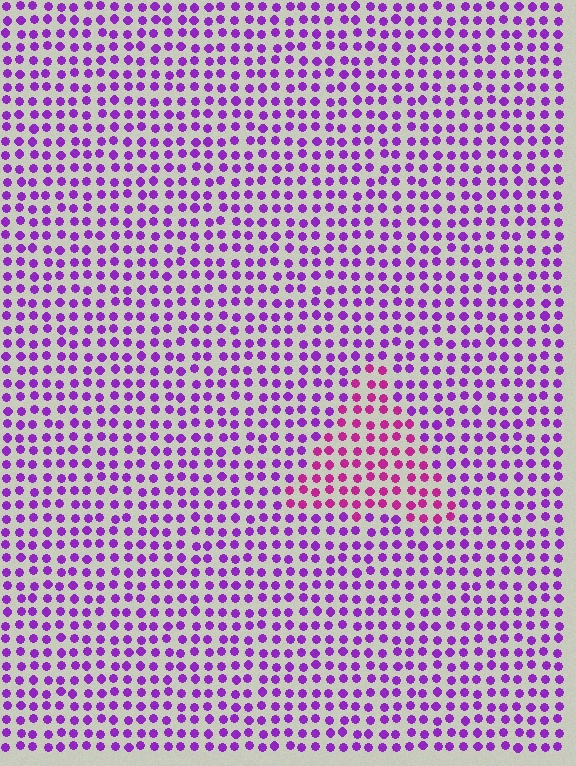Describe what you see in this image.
The image is filled with small purple elements in a uniform arrangement. A triangle-shaped region is visible where the elements are tinted to a slightly different hue, forming a subtle color boundary.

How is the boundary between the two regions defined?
The boundary is defined purely by a slight shift in hue (about 35 degrees). Spacing, size, and orientation are identical on both sides.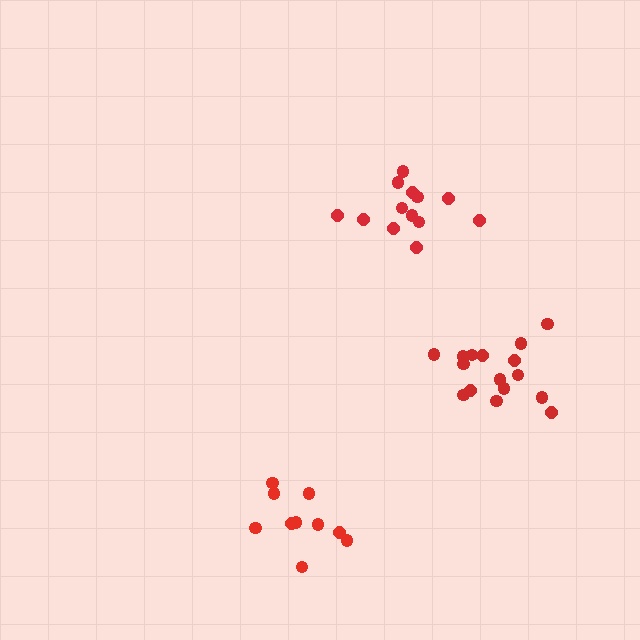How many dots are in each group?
Group 1: 16 dots, Group 2: 10 dots, Group 3: 13 dots (39 total).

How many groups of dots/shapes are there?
There are 3 groups.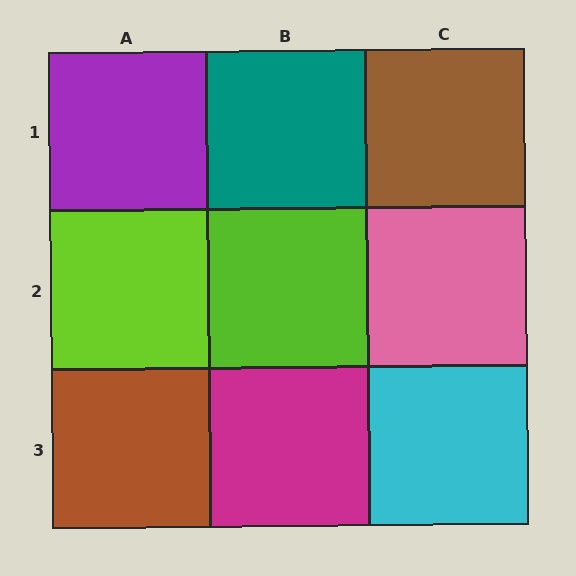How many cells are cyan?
1 cell is cyan.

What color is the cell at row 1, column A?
Purple.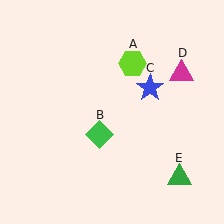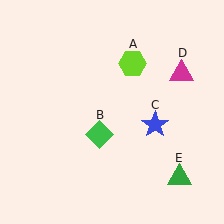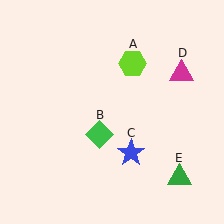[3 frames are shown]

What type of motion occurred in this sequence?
The blue star (object C) rotated clockwise around the center of the scene.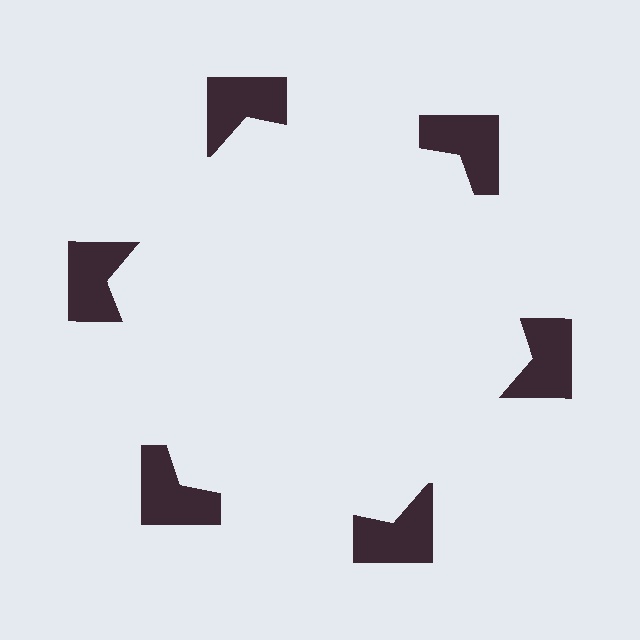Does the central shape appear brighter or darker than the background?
It typically appears slightly brighter than the background, even though no actual brightness change is drawn.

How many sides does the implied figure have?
6 sides.